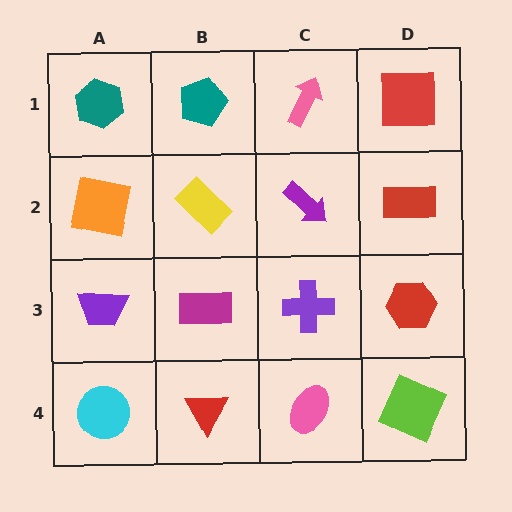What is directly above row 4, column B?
A magenta rectangle.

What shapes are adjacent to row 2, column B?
A teal pentagon (row 1, column B), a magenta rectangle (row 3, column B), an orange square (row 2, column A), a purple arrow (row 2, column C).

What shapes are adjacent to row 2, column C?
A pink arrow (row 1, column C), a purple cross (row 3, column C), a yellow rectangle (row 2, column B), a red rectangle (row 2, column D).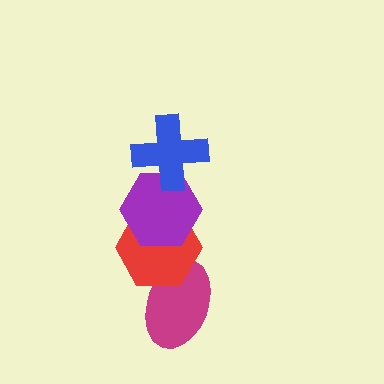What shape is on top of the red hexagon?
The purple hexagon is on top of the red hexagon.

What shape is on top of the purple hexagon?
The blue cross is on top of the purple hexagon.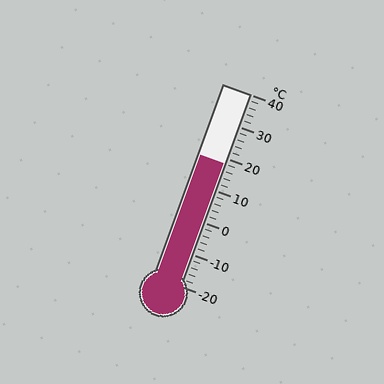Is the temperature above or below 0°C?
The temperature is above 0°C.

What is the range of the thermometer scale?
The thermometer scale ranges from -20°C to 40°C.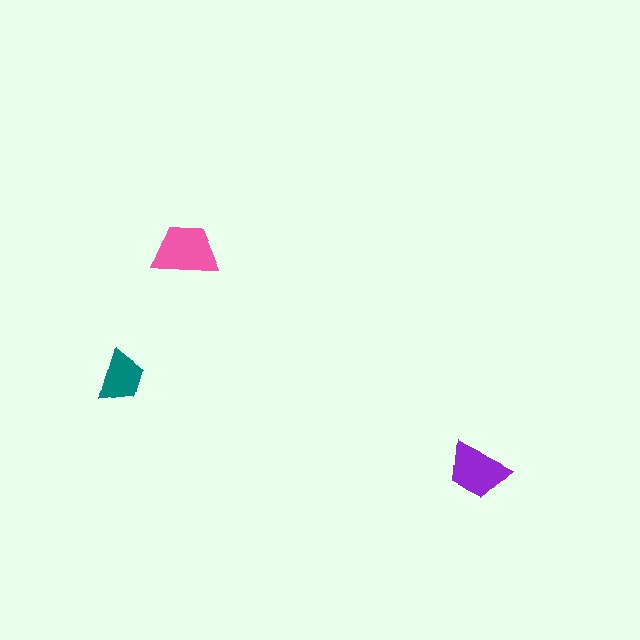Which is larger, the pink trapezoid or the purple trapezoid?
The pink one.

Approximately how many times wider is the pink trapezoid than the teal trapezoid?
About 1.5 times wider.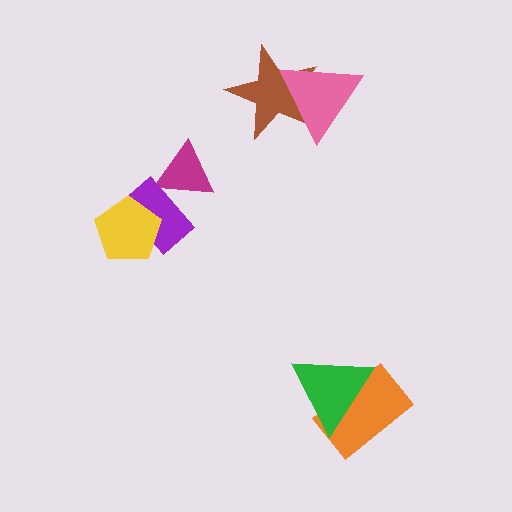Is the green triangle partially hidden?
No, no other shape covers it.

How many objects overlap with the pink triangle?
1 object overlaps with the pink triangle.